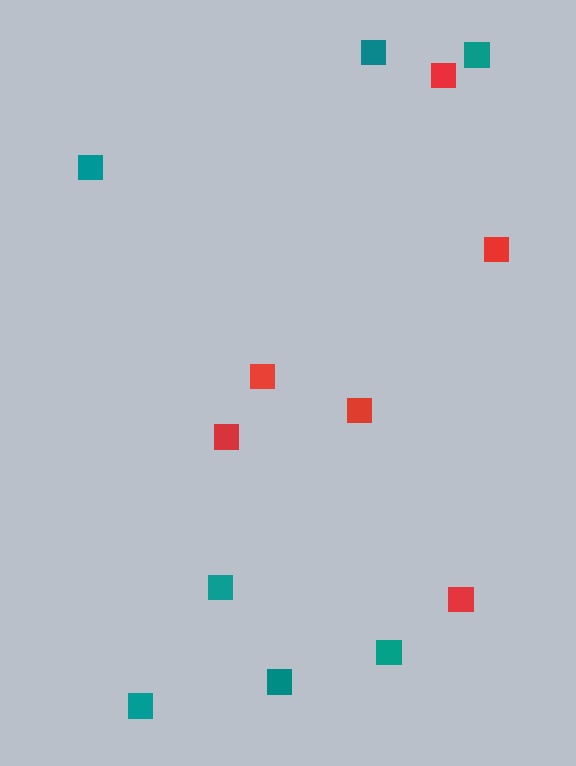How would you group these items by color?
There are 2 groups: one group of red squares (6) and one group of teal squares (7).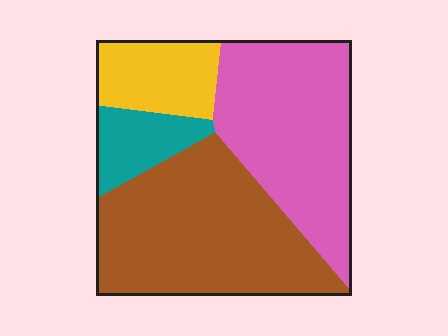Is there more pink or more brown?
Brown.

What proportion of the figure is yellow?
Yellow covers around 15% of the figure.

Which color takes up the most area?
Brown, at roughly 40%.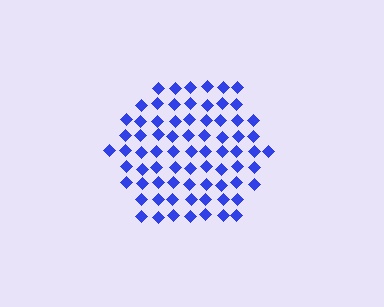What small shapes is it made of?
It is made of small diamonds.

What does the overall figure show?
The overall figure shows a hexagon.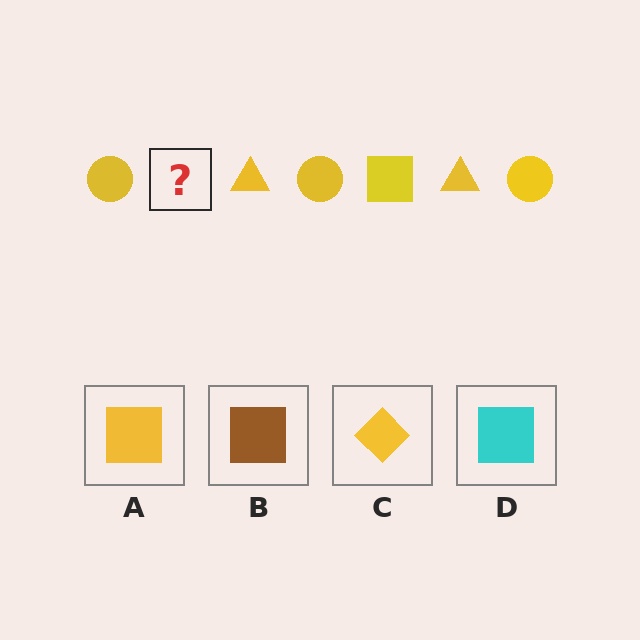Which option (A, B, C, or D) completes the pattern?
A.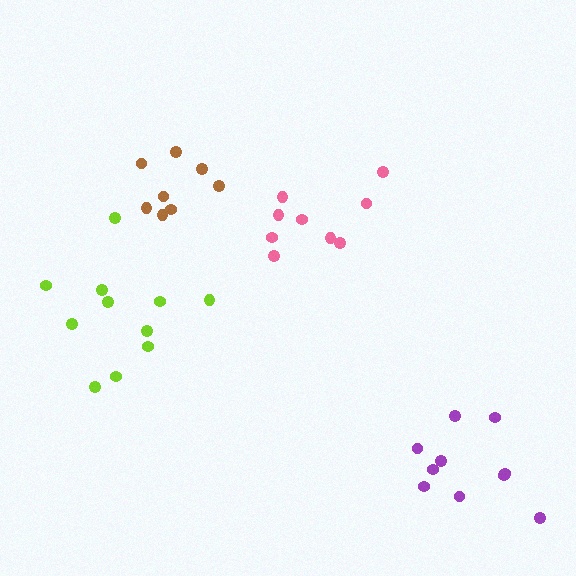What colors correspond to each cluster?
The clusters are colored: brown, pink, lime, purple.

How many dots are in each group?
Group 1: 8 dots, Group 2: 9 dots, Group 3: 11 dots, Group 4: 10 dots (38 total).